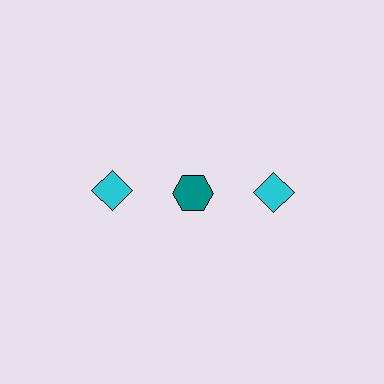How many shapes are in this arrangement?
There are 3 shapes arranged in a grid pattern.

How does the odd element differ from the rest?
It differs in both color (teal instead of cyan) and shape (hexagon instead of diamond).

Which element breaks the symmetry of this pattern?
The teal hexagon in the top row, second from left column breaks the symmetry. All other shapes are cyan diamonds.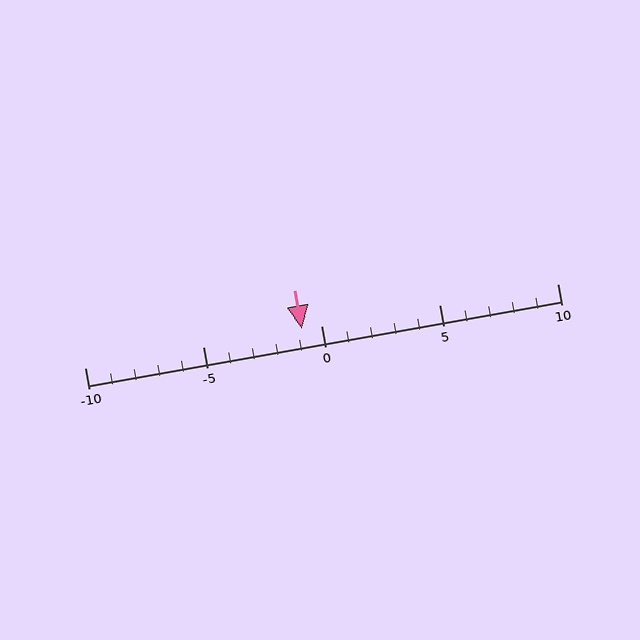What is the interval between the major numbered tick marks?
The major tick marks are spaced 5 units apart.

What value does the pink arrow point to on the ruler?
The pink arrow points to approximately -1.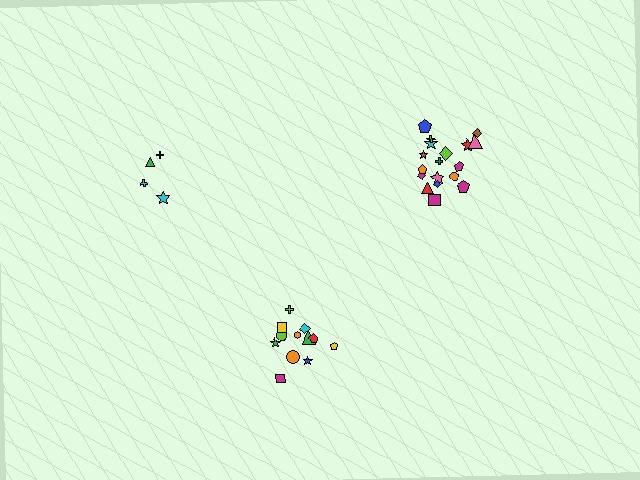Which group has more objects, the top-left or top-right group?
The top-right group.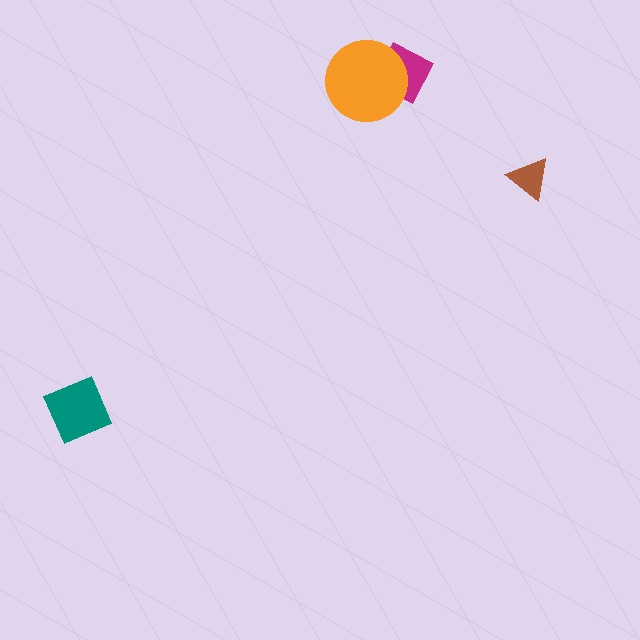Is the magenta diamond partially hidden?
Yes, it is partially covered by another shape.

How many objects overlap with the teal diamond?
0 objects overlap with the teal diamond.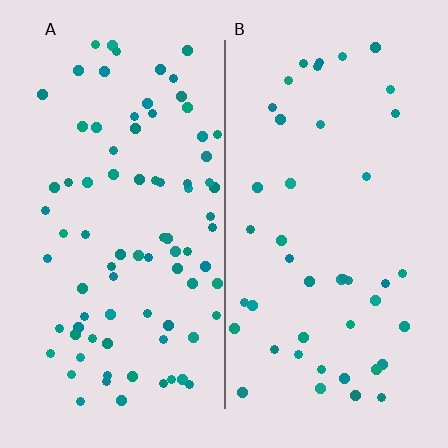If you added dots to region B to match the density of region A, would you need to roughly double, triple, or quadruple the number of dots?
Approximately double.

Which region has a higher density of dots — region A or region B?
A (the left).